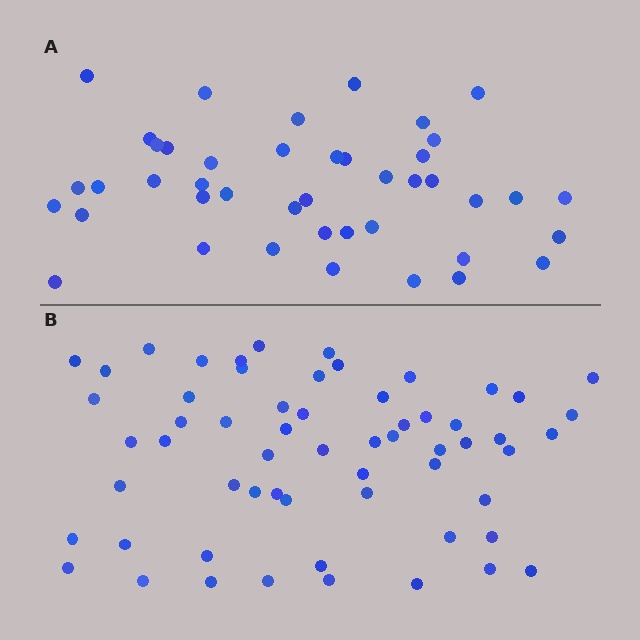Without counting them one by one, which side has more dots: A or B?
Region B (the bottom region) has more dots.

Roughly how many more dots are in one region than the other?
Region B has approximately 15 more dots than region A.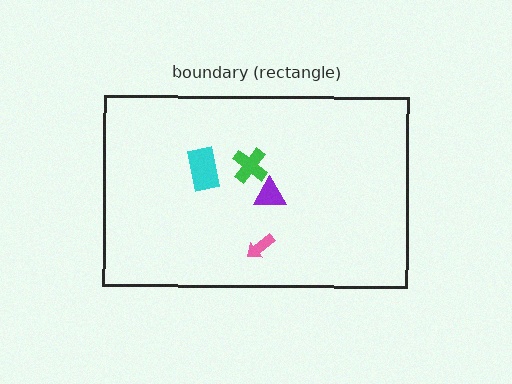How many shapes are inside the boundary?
4 inside, 0 outside.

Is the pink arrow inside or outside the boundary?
Inside.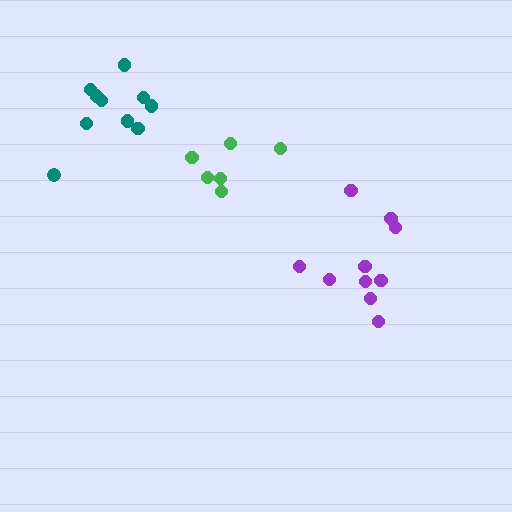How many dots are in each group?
Group 1: 10 dots, Group 2: 6 dots, Group 3: 10 dots (26 total).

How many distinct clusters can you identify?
There are 3 distinct clusters.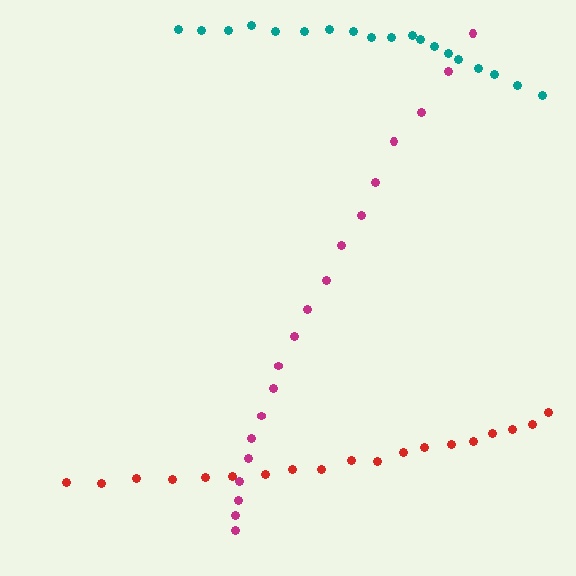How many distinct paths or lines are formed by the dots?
There are 3 distinct paths.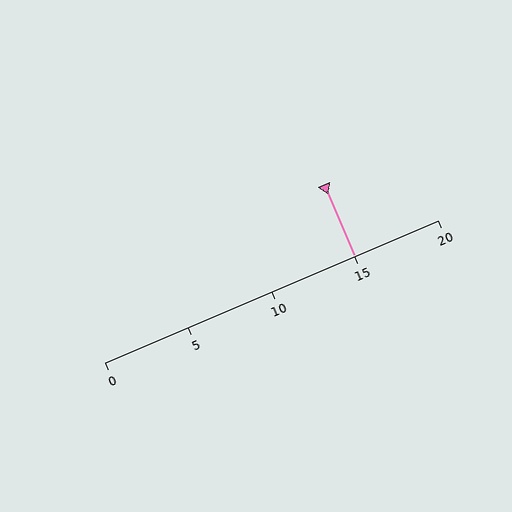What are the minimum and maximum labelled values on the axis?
The axis runs from 0 to 20.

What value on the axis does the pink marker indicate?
The marker indicates approximately 15.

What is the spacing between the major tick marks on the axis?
The major ticks are spaced 5 apart.